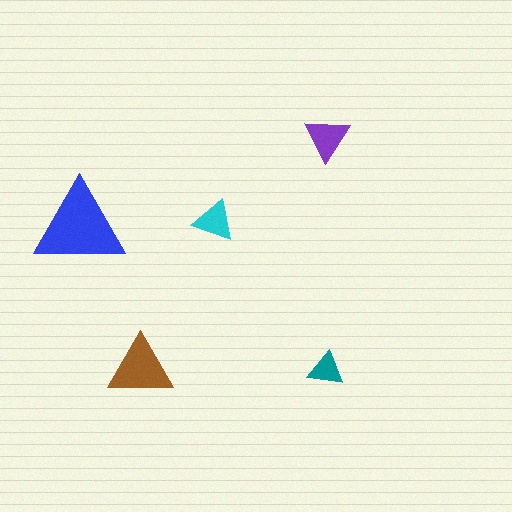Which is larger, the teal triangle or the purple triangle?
The purple one.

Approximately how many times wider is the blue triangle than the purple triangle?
About 2 times wider.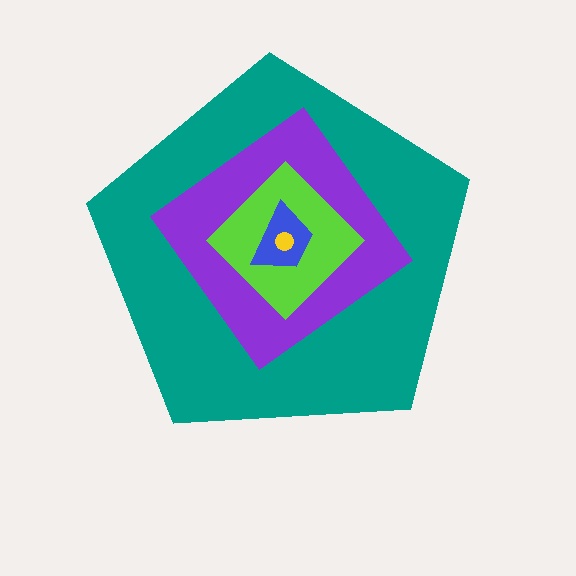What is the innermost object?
The yellow circle.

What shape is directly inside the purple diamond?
The lime diamond.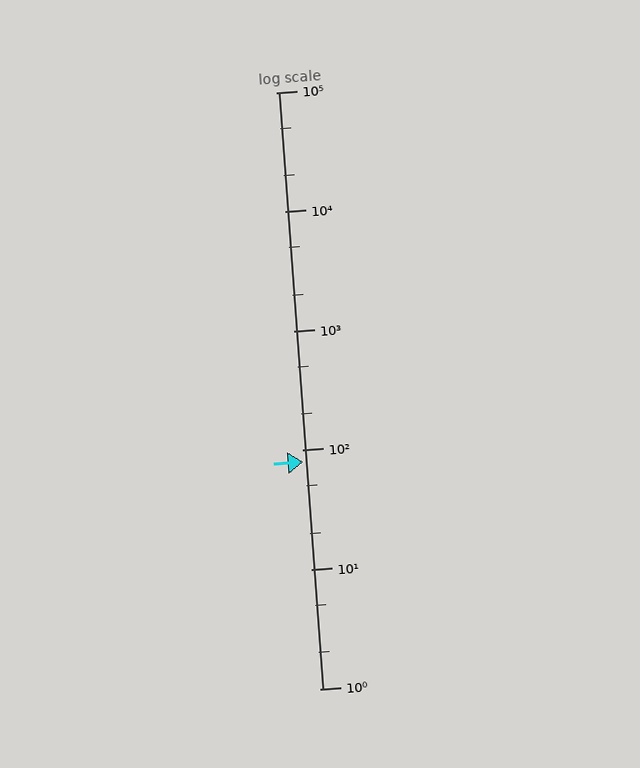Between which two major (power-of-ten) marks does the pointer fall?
The pointer is between 10 and 100.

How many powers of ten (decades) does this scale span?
The scale spans 5 decades, from 1 to 100000.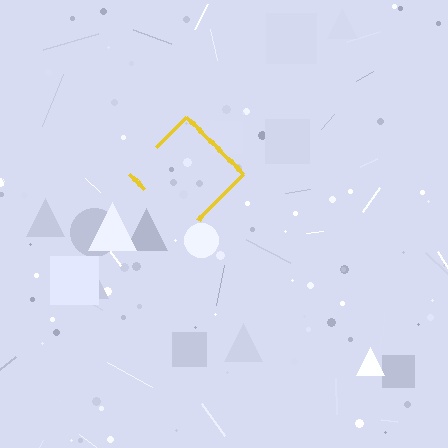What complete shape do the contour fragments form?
The contour fragments form a diamond.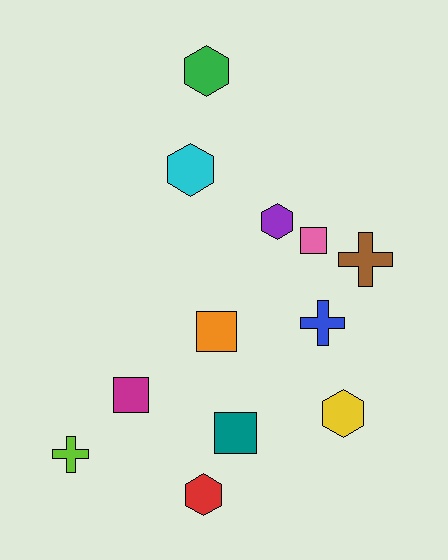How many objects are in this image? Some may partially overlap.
There are 12 objects.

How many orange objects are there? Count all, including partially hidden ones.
There is 1 orange object.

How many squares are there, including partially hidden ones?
There are 4 squares.